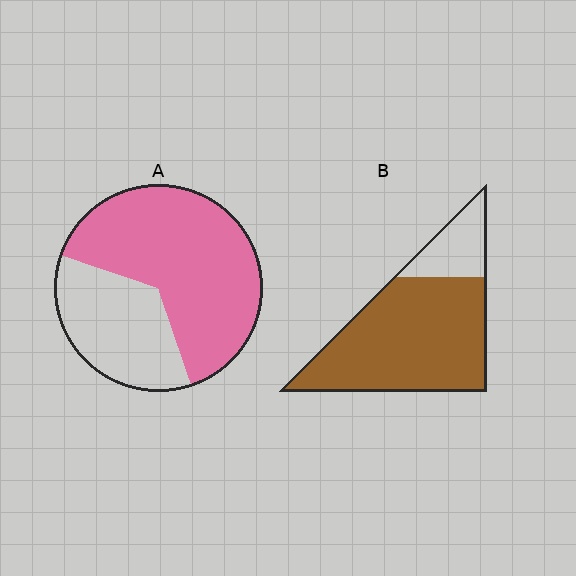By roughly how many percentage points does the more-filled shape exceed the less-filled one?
By roughly 15 percentage points (B over A).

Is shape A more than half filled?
Yes.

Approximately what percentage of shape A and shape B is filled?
A is approximately 65% and B is approximately 80%.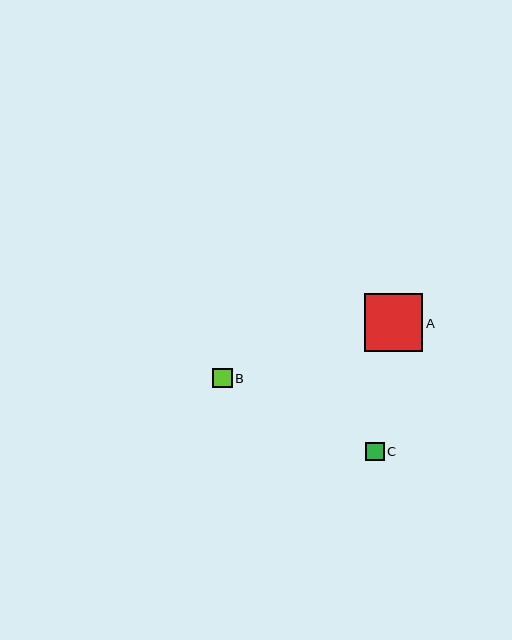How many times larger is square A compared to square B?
Square A is approximately 2.9 times the size of square B.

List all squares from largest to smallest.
From largest to smallest: A, B, C.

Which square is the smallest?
Square C is the smallest with a size of approximately 18 pixels.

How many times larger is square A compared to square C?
Square A is approximately 3.2 times the size of square C.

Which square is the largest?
Square A is the largest with a size of approximately 58 pixels.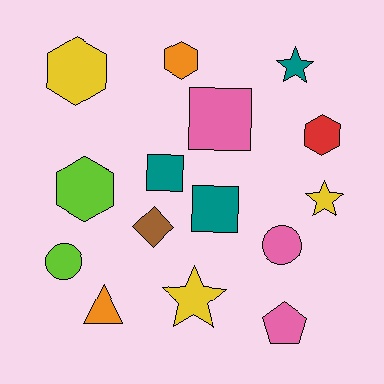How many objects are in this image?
There are 15 objects.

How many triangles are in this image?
There is 1 triangle.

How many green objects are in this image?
There are no green objects.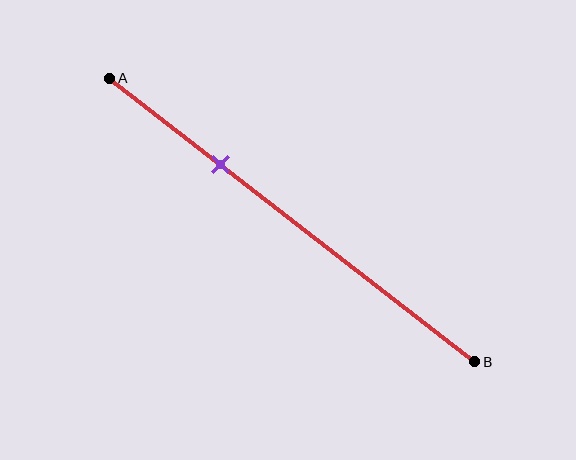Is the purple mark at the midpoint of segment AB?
No, the mark is at about 30% from A, not at the 50% midpoint.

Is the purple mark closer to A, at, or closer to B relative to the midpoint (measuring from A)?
The purple mark is closer to point A than the midpoint of segment AB.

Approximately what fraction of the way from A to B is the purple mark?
The purple mark is approximately 30% of the way from A to B.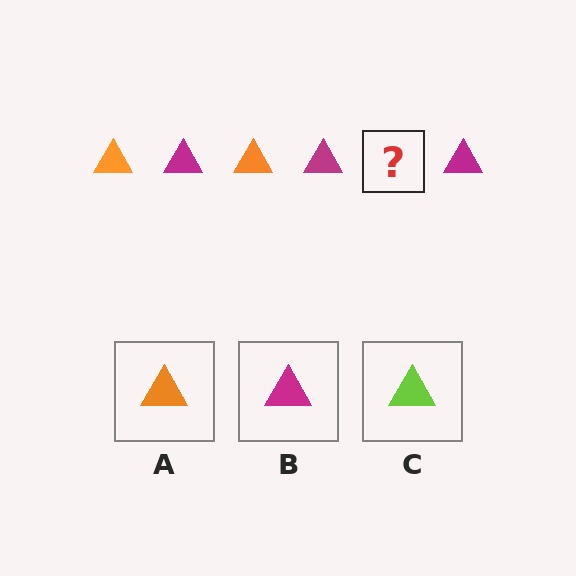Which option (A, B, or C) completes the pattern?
A.